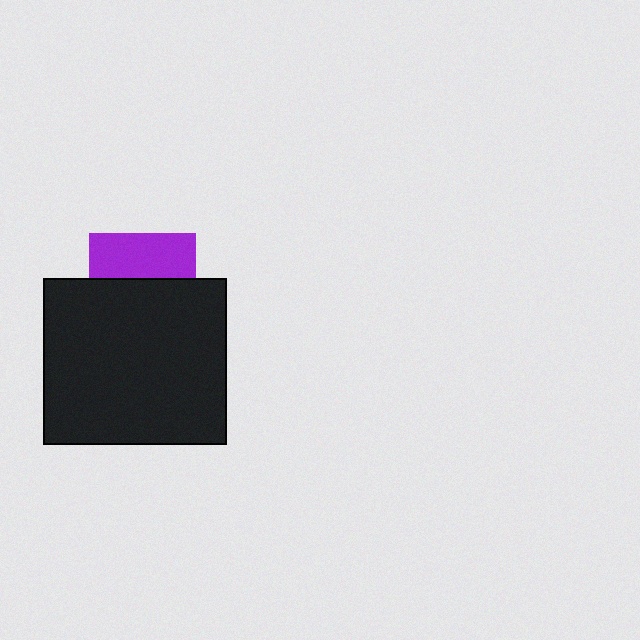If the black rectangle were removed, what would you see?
You would see the complete purple square.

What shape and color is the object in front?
The object in front is a black rectangle.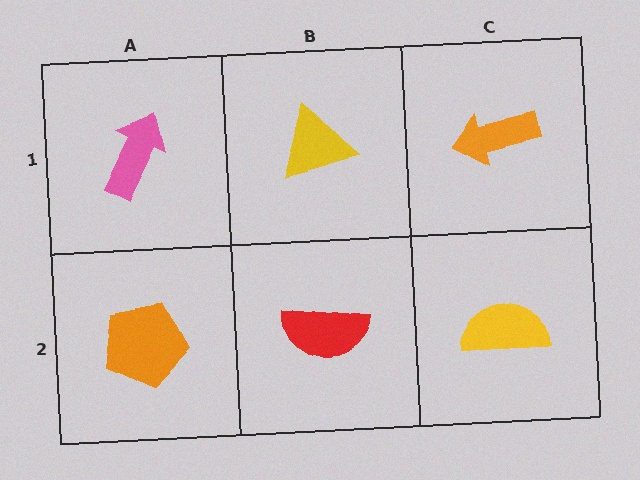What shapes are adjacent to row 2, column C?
An orange arrow (row 1, column C), a red semicircle (row 2, column B).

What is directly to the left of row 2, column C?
A red semicircle.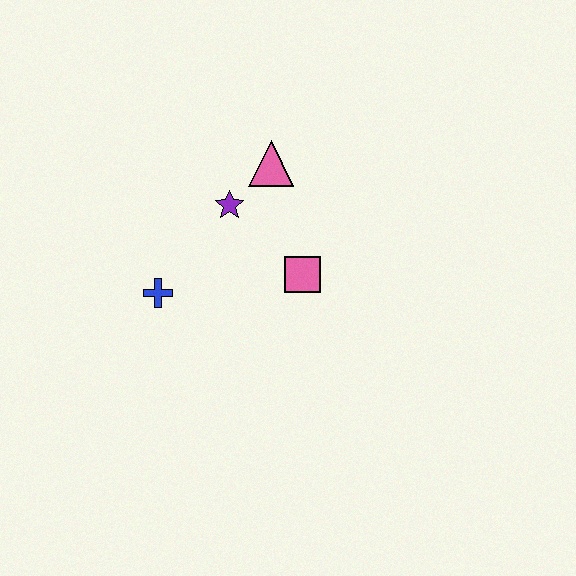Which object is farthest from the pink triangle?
The blue cross is farthest from the pink triangle.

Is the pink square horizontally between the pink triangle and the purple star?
No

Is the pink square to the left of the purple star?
No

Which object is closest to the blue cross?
The purple star is closest to the blue cross.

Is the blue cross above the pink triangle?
No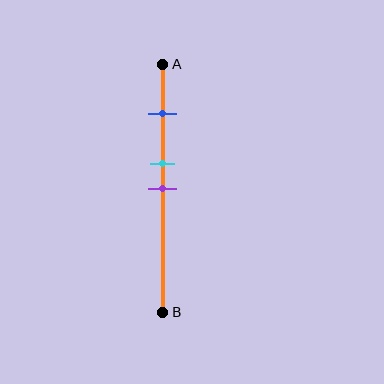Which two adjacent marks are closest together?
The cyan and purple marks are the closest adjacent pair.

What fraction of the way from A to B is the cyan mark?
The cyan mark is approximately 40% (0.4) of the way from A to B.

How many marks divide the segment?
There are 3 marks dividing the segment.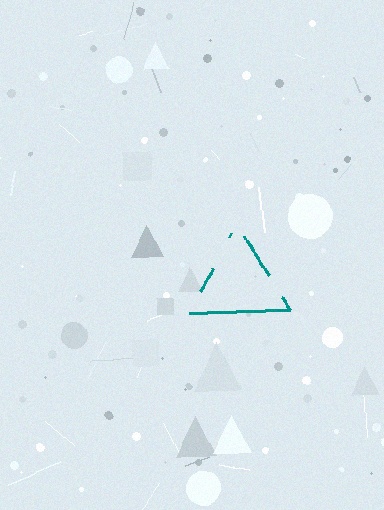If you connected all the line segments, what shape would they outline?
They would outline a triangle.